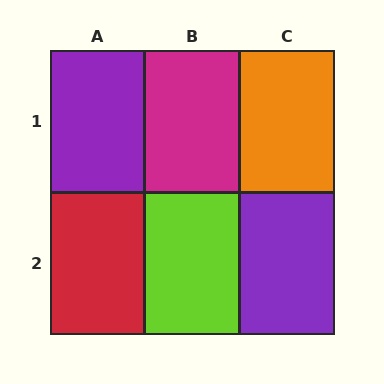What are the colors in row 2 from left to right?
Red, lime, purple.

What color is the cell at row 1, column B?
Magenta.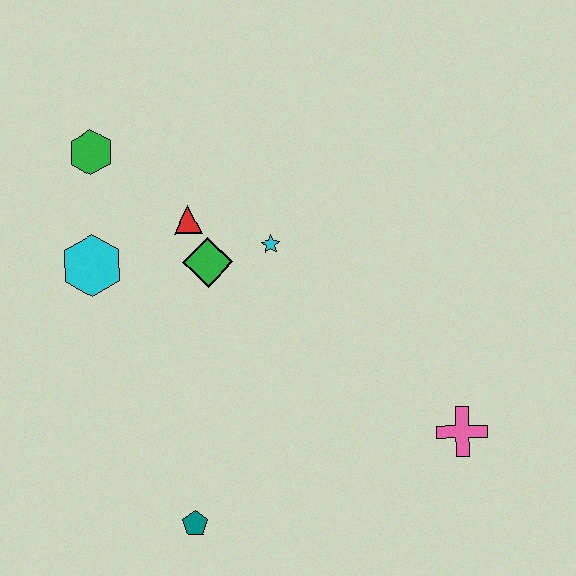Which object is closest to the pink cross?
The cyan star is closest to the pink cross.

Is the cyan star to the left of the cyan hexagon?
No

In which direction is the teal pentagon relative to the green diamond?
The teal pentagon is below the green diamond.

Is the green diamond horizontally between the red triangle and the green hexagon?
No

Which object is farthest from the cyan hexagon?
The pink cross is farthest from the cyan hexagon.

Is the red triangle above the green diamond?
Yes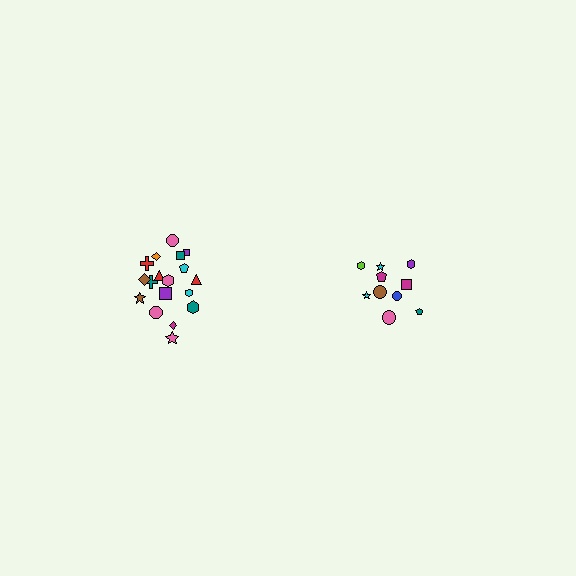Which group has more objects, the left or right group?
The left group.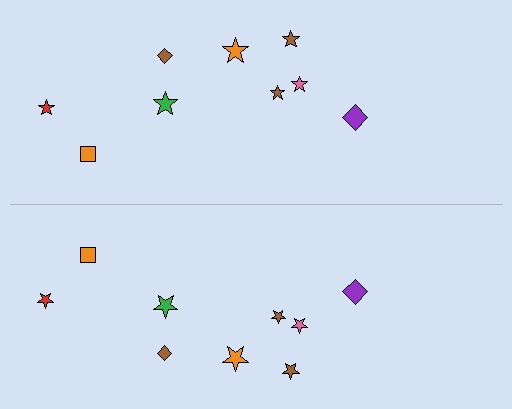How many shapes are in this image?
There are 18 shapes in this image.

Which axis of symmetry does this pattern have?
The pattern has a horizontal axis of symmetry running through the center of the image.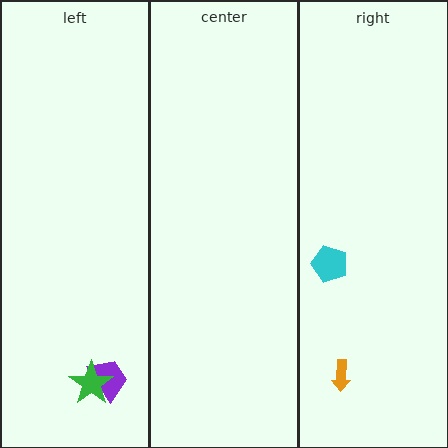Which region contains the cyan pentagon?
The right region.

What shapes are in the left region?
The purple trapezoid, the green star.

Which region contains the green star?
The left region.